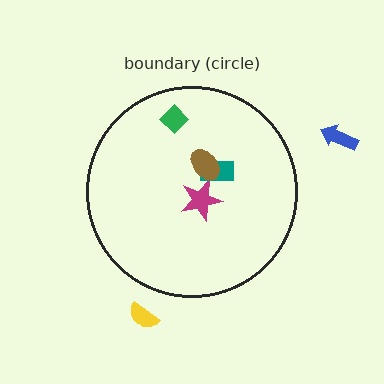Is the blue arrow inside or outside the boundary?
Outside.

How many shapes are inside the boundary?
4 inside, 2 outside.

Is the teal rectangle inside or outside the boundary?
Inside.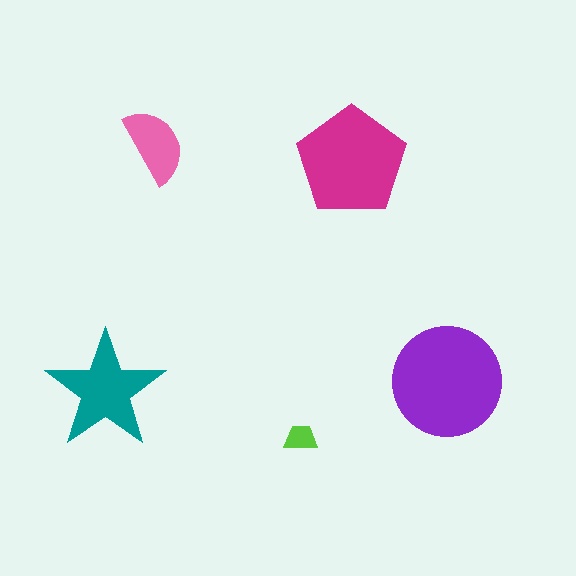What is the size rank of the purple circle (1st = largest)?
1st.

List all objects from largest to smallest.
The purple circle, the magenta pentagon, the teal star, the pink semicircle, the lime trapezoid.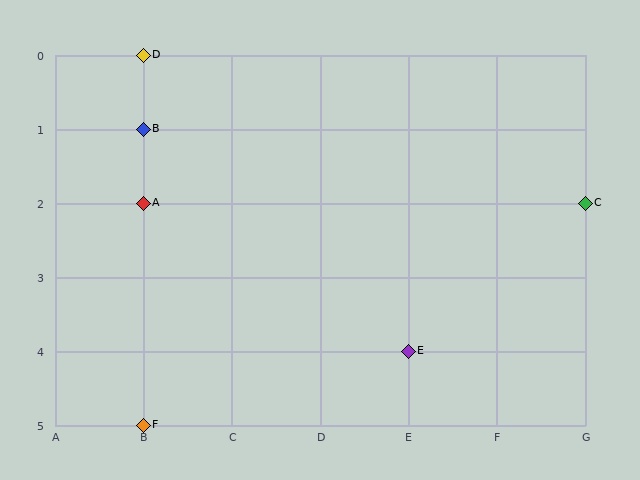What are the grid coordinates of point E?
Point E is at grid coordinates (E, 4).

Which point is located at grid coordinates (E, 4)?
Point E is at (E, 4).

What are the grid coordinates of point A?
Point A is at grid coordinates (B, 2).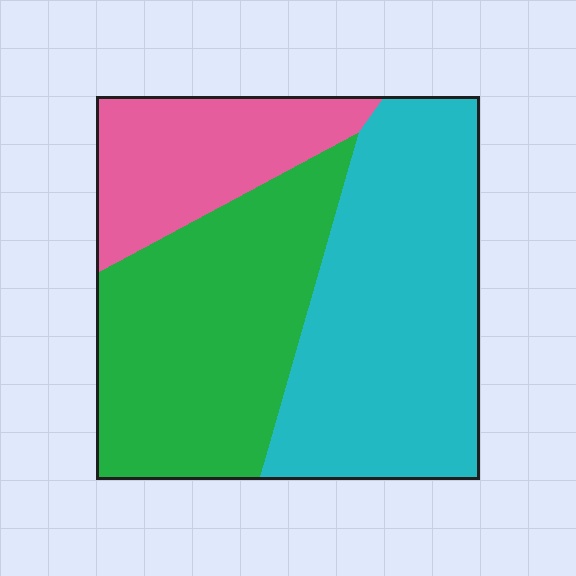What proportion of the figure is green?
Green covers 38% of the figure.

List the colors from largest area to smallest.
From largest to smallest: cyan, green, pink.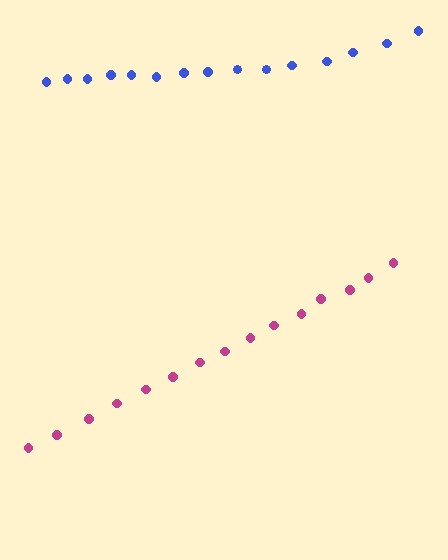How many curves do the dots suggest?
There are 2 distinct paths.